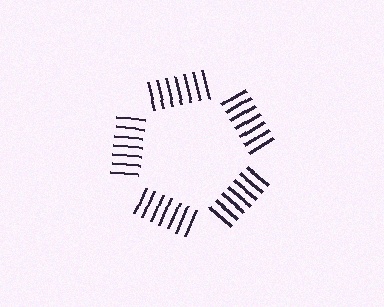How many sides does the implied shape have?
5 sides — the line-ends trace a pentagon.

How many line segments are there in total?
35 — 7 along each of the 5 edges.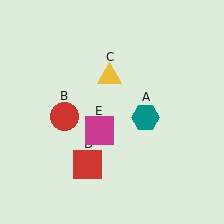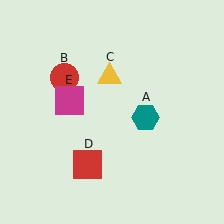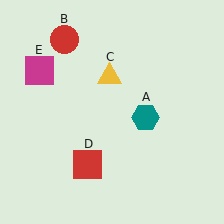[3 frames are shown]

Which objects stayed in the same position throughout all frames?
Teal hexagon (object A) and yellow triangle (object C) and red square (object D) remained stationary.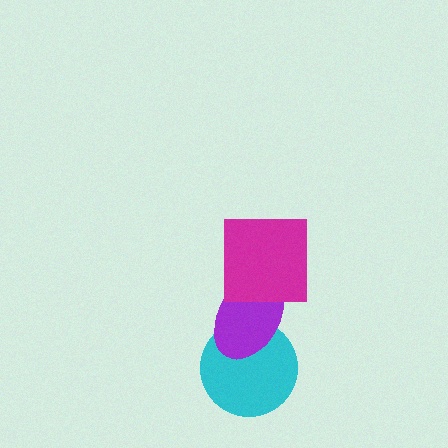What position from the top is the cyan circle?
The cyan circle is 3rd from the top.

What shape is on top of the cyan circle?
The purple ellipse is on top of the cyan circle.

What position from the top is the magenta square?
The magenta square is 1st from the top.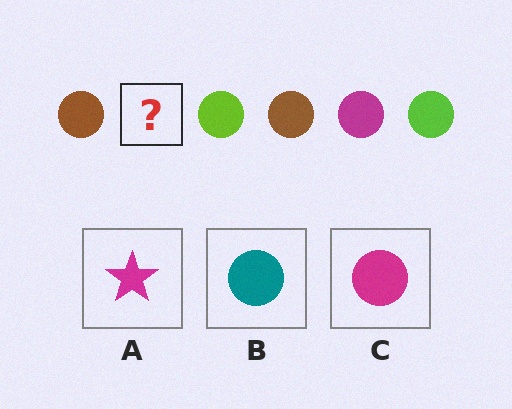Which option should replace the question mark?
Option C.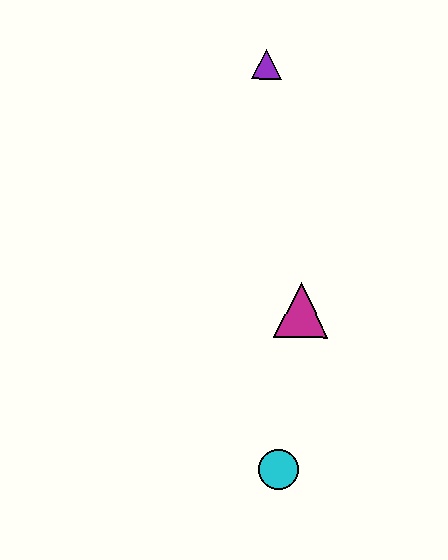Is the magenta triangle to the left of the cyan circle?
No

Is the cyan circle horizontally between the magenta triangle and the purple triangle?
Yes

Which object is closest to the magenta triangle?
The cyan circle is closest to the magenta triangle.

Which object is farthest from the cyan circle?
The purple triangle is farthest from the cyan circle.